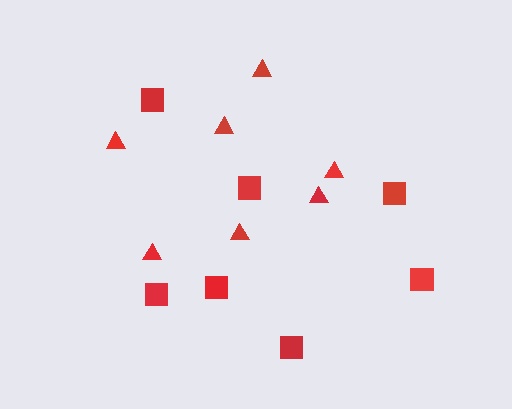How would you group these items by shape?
There are 2 groups: one group of triangles (7) and one group of squares (7).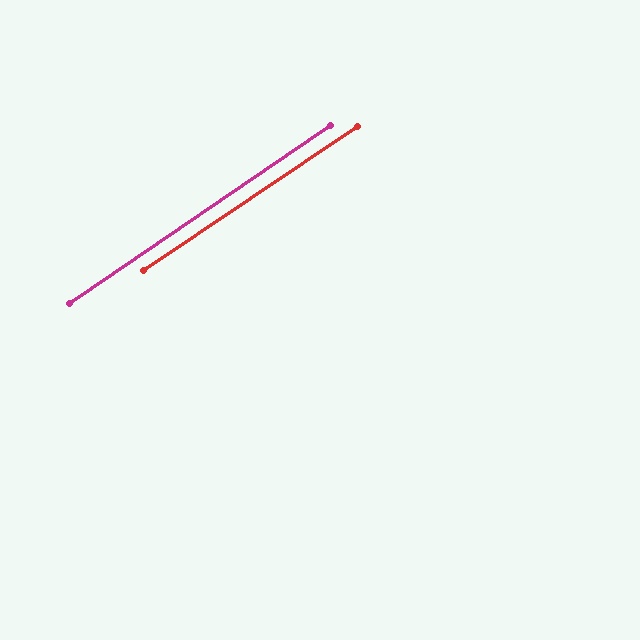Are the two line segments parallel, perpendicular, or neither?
Parallel — their directions differ by only 0.4°.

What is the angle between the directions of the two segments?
Approximately 0 degrees.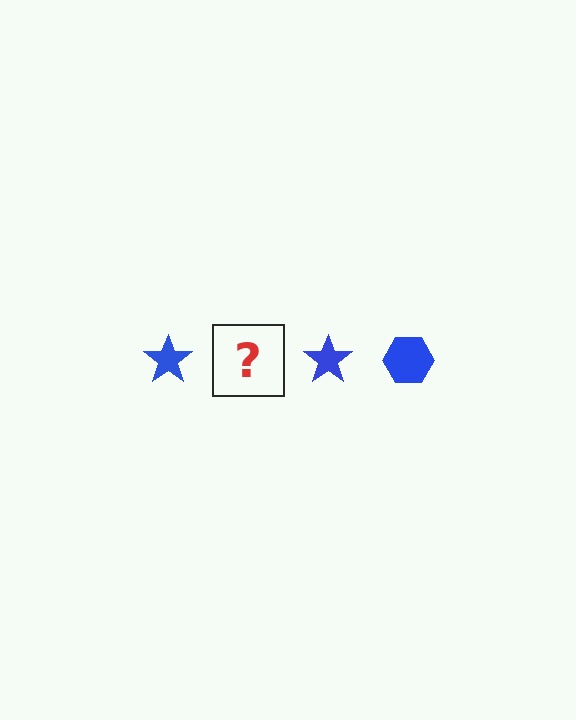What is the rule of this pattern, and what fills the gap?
The rule is that the pattern cycles through star, hexagon shapes in blue. The gap should be filled with a blue hexagon.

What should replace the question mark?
The question mark should be replaced with a blue hexagon.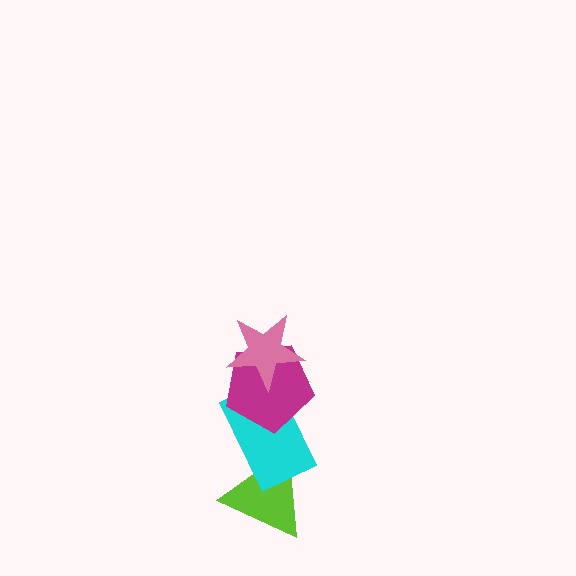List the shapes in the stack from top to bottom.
From top to bottom: the pink star, the magenta pentagon, the cyan rectangle, the lime triangle.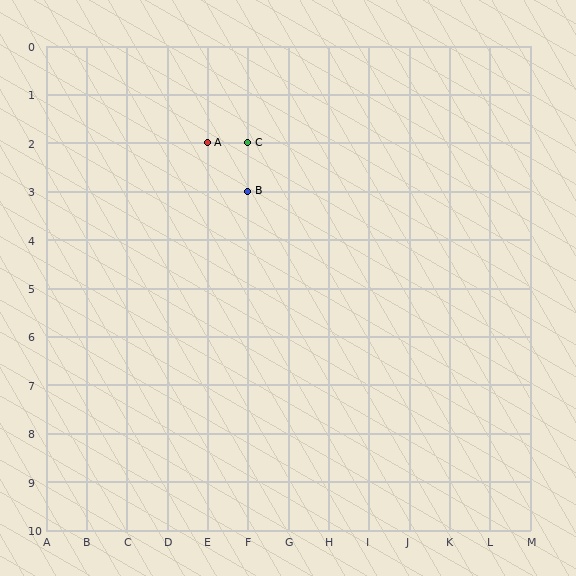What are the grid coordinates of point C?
Point C is at grid coordinates (F, 2).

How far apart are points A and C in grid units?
Points A and C are 1 column apart.